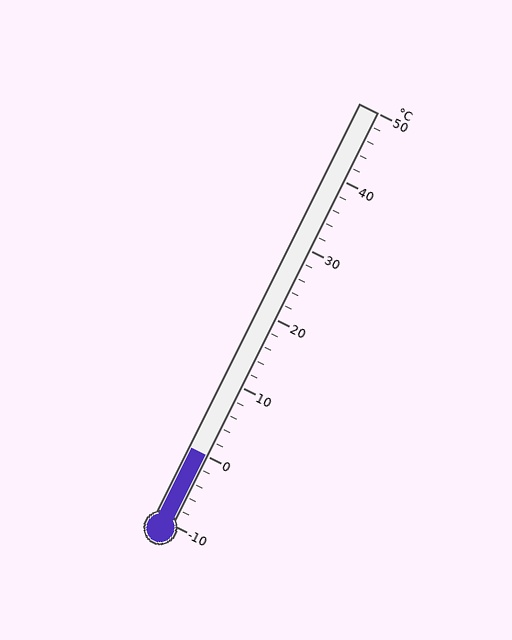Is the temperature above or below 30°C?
The temperature is below 30°C.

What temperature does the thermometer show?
The thermometer shows approximately 0°C.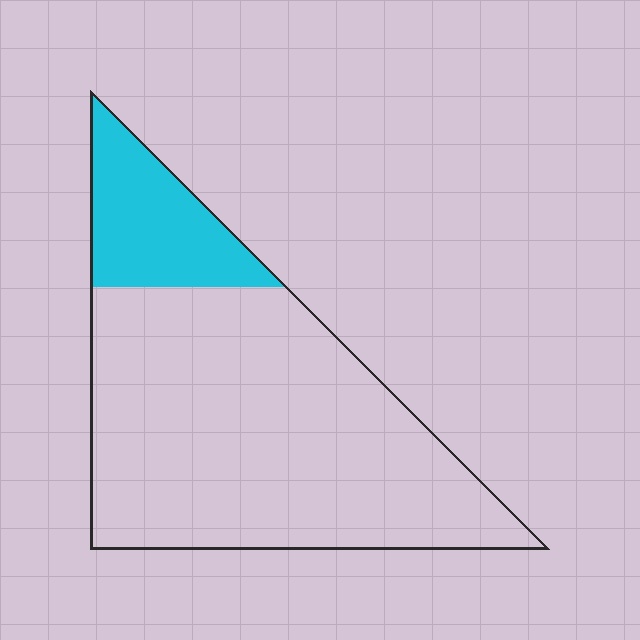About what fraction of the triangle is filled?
About one fifth (1/5).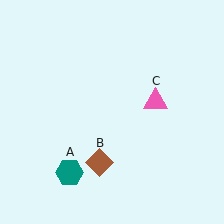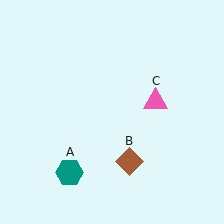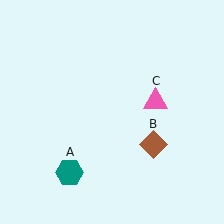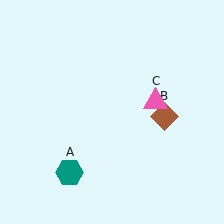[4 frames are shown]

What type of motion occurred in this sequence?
The brown diamond (object B) rotated counterclockwise around the center of the scene.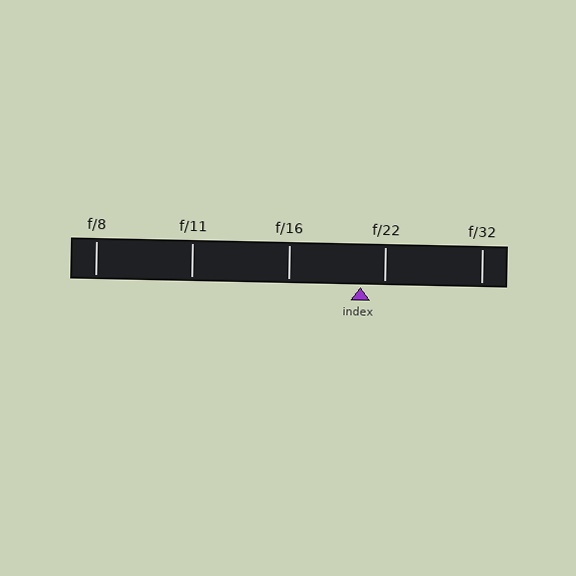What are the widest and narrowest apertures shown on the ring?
The widest aperture shown is f/8 and the narrowest is f/32.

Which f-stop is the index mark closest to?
The index mark is closest to f/22.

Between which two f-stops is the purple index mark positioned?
The index mark is between f/16 and f/22.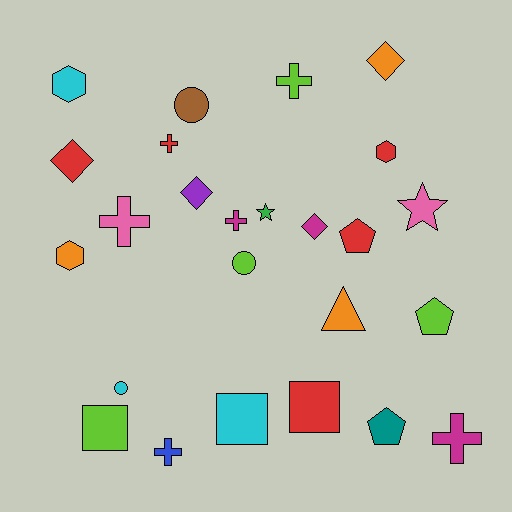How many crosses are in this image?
There are 6 crosses.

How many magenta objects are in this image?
There are 3 magenta objects.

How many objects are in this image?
There are 25 objects.